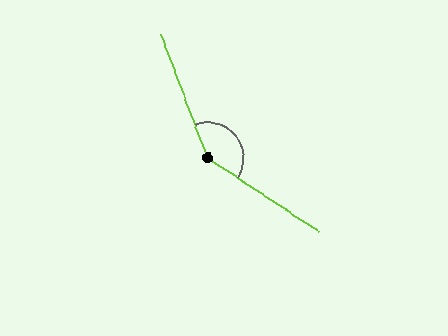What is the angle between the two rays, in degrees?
Approximately 143 degrees.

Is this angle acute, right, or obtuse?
It is obtuse.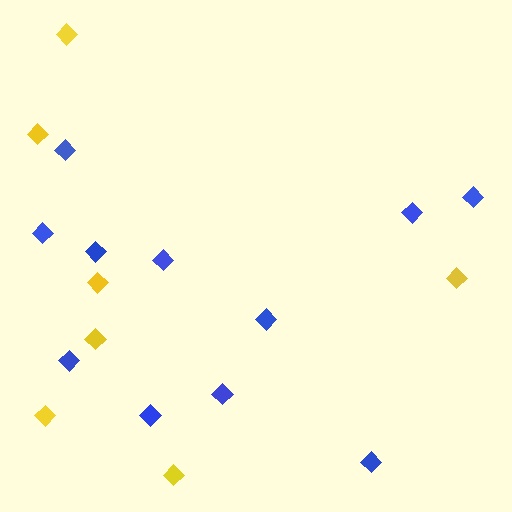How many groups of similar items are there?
There are 2 groups: one group of blue diamonds (11) and one group of yellow diamonds (7).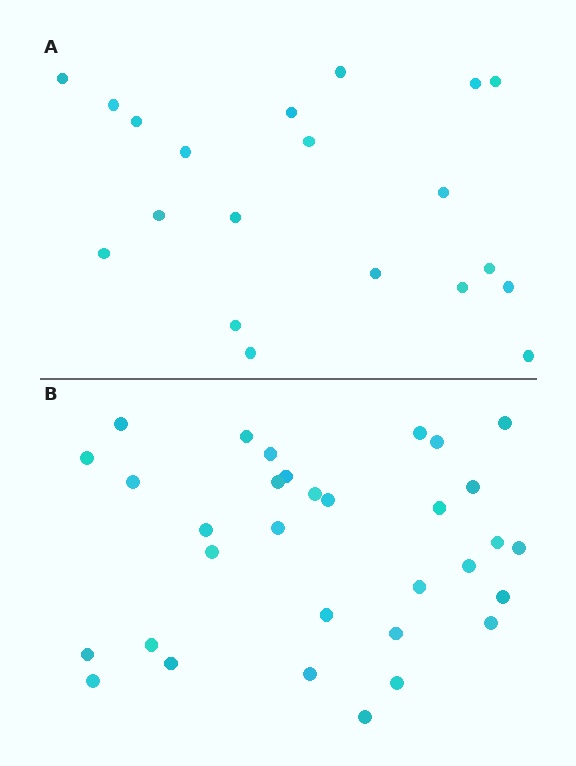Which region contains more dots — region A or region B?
Region B (the bottom region) has more dots.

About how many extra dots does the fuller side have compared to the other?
Region B has roughly 12 or so more dots than region A.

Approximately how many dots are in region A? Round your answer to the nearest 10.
About 20 dots.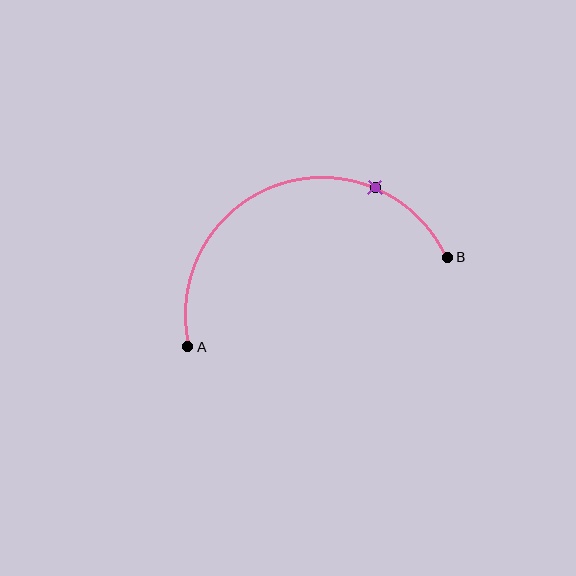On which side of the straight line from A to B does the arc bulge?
The arc bulges above the straight line connecting A and B.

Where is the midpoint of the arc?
The arc midpoint is the point on the curve farthest from the straight line joining A and B. It sits above that line.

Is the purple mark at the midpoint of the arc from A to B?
No. The purple mark lies on the arc but is closer to endpoint B. The arc midpoint would be at the point on the curve equidistant along the arc from both A and B.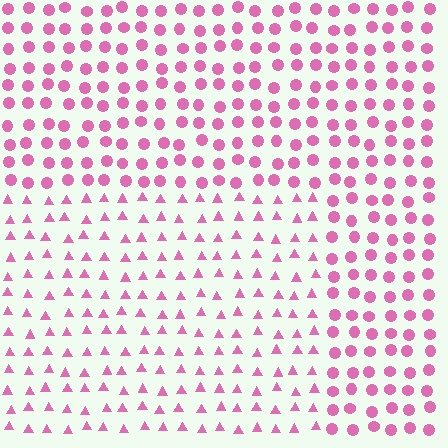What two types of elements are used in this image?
The image uses triangles inside the rectangle region and circles outside it.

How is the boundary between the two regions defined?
The boundary is defined by a change in element shape: triangles inside vs. circles outside. All elements share the same color and spacing.